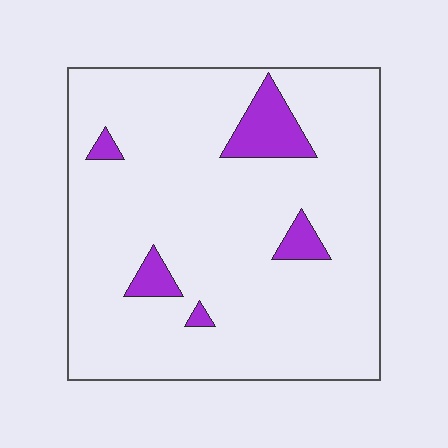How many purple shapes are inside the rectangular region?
5.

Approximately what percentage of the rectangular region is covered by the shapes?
Approximately 10%.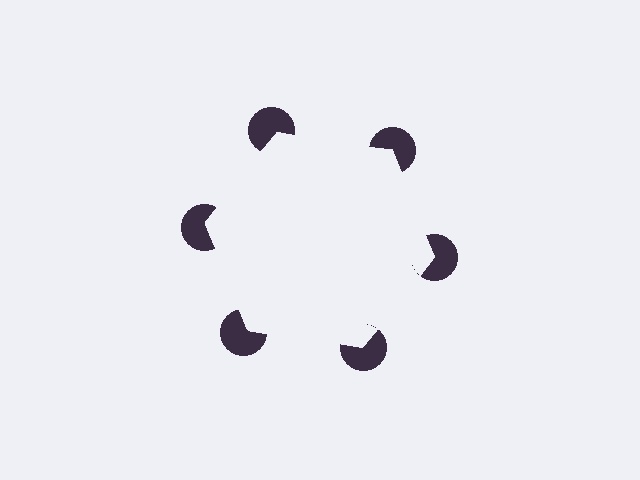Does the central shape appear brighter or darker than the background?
It typically appears slightly brighter than the background, even though no actual brightness change is drawn.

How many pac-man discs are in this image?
There are 6 — one at each vertex of the illusory hexagon.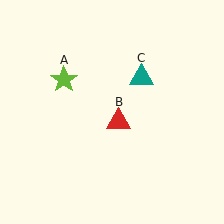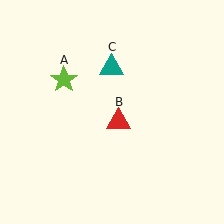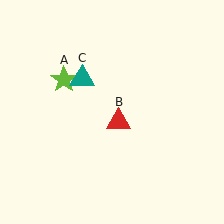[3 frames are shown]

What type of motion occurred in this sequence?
The teal triangle (object C) rotated counterclockwise around the center of the scene.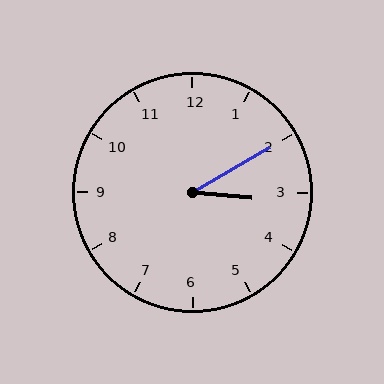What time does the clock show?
3:10.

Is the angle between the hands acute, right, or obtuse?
It is acute.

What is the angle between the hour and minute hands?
Approximately 35 degrees.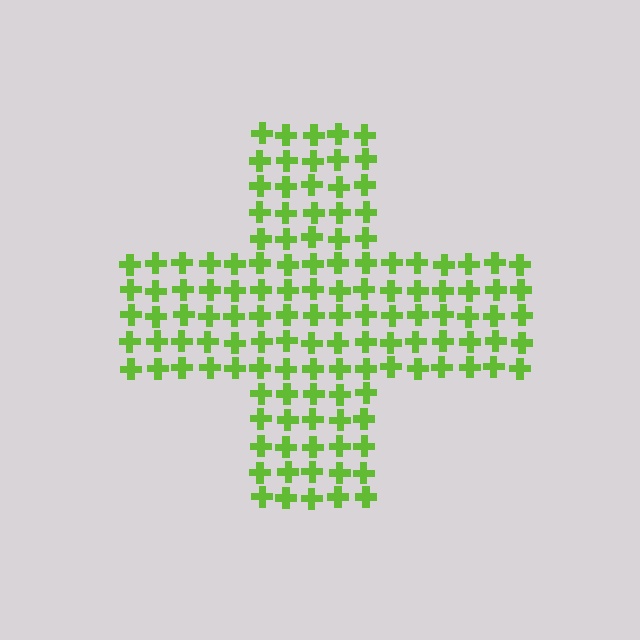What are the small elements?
The small elements are crosses.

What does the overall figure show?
The overall figure shows a cross.